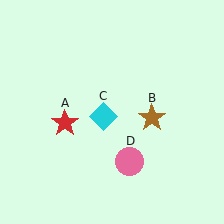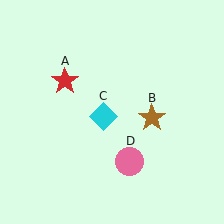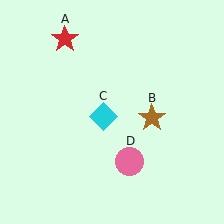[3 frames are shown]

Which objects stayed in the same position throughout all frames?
Brown star (object B) and cyan diamond (object C) and pink circle (object D) remained stationary.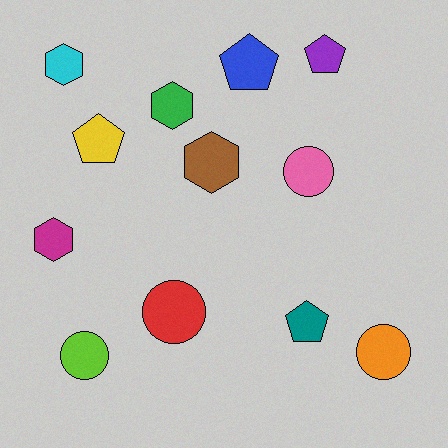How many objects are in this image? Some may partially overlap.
There are 12 objects.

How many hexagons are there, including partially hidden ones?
There are 4 hexagons.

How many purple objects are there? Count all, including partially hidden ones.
There is 1 purple object.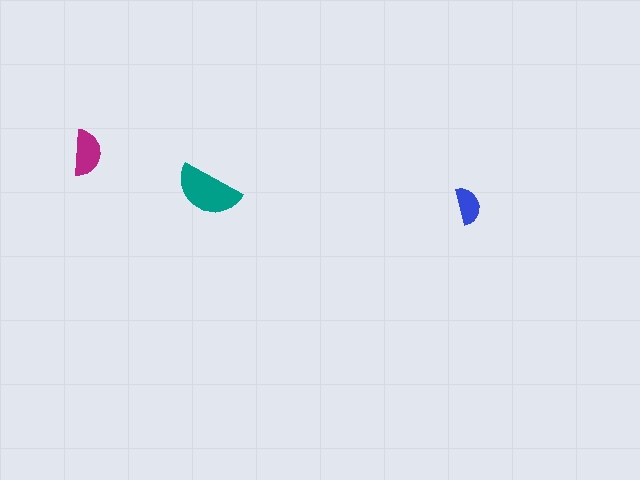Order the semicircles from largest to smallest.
the teal one, the magenta one, the blue one.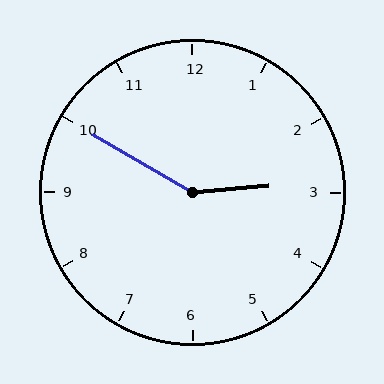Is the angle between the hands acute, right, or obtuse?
It is obtuse.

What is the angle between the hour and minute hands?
Approximately 145 degrees.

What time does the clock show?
2:50.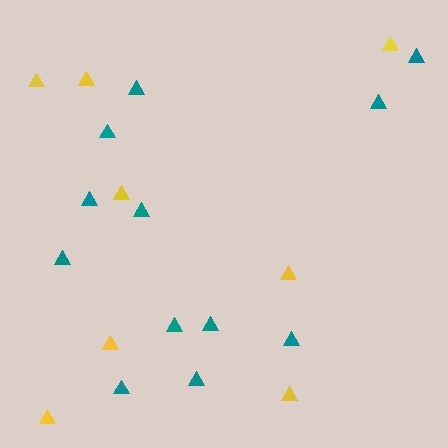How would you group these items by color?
There are 2 groups: one group of teal triangles (12) and one group of yellow triangles (8).